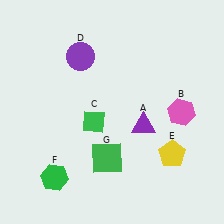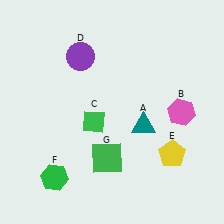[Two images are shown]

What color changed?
The triangle (A) changed from purple in Image 1 to teal in Image 2.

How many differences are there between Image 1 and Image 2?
There is 1 difference between the two images.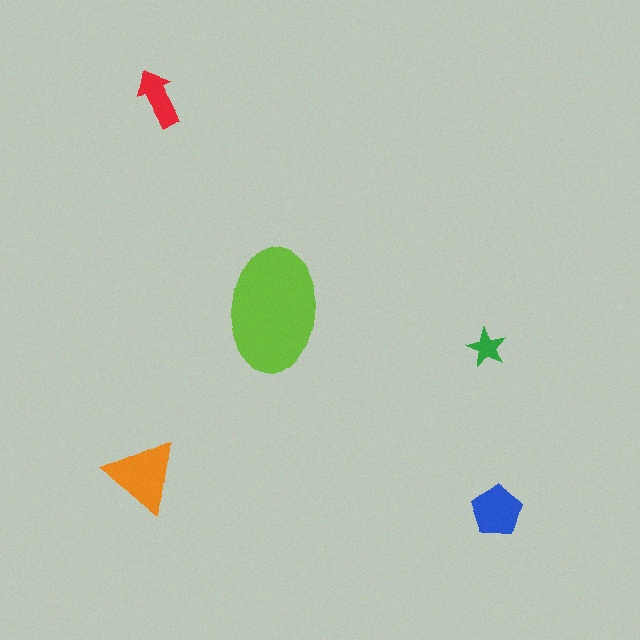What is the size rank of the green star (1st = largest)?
5th.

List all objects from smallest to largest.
The green star, the red arrow, the blue pentagon, the orange triangle, the lime ellipse.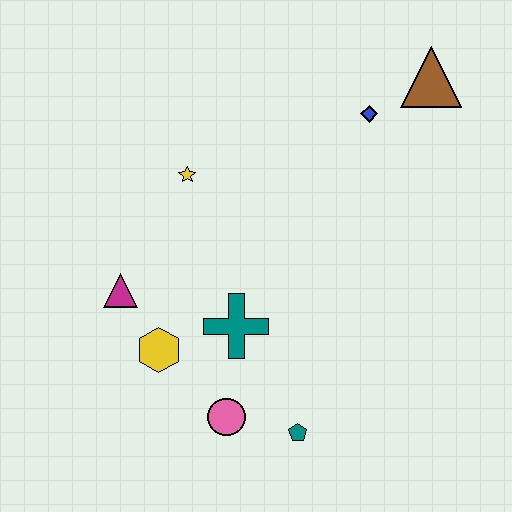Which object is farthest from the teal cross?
The brown triangle is farthest from the teal cross.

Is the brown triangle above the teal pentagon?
Yes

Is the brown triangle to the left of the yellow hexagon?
No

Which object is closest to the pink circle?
The teal pentagon is closest to the pink circle.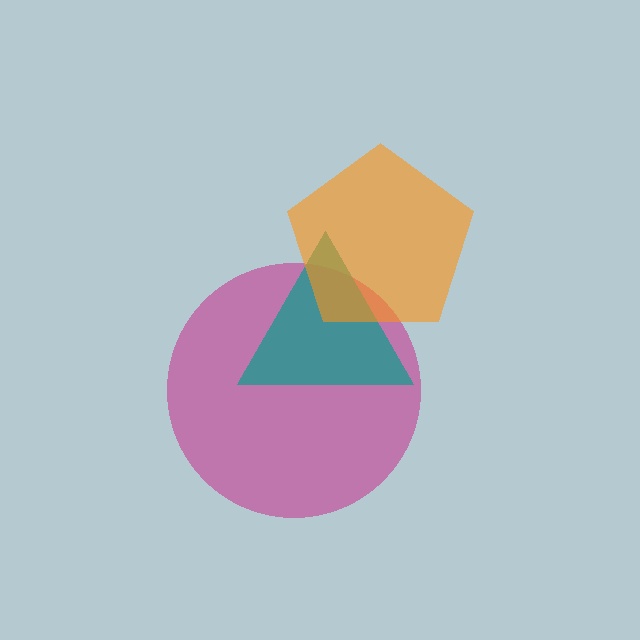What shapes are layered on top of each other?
The layered shapes are: a magenta circle, a teal triangle, an orange pentagon.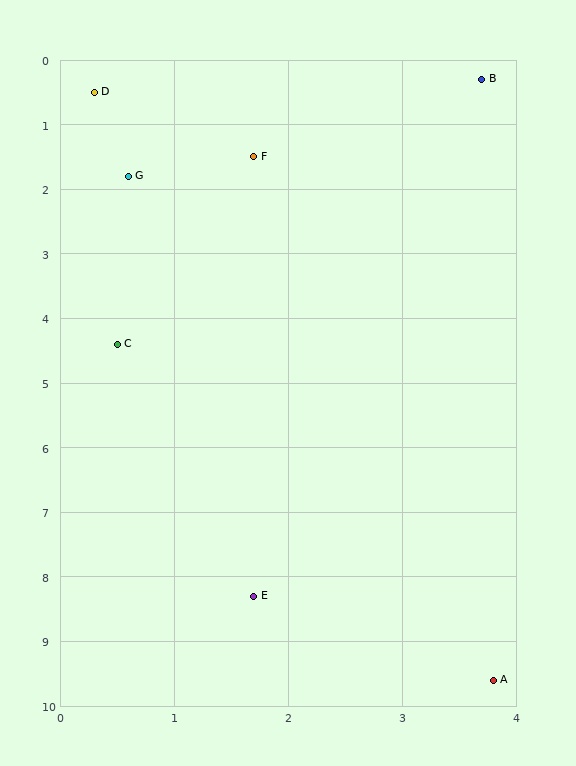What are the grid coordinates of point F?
Point F is at approximately (1.7, 1.5).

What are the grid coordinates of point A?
Point A is at approximately (3.8, 9.6).